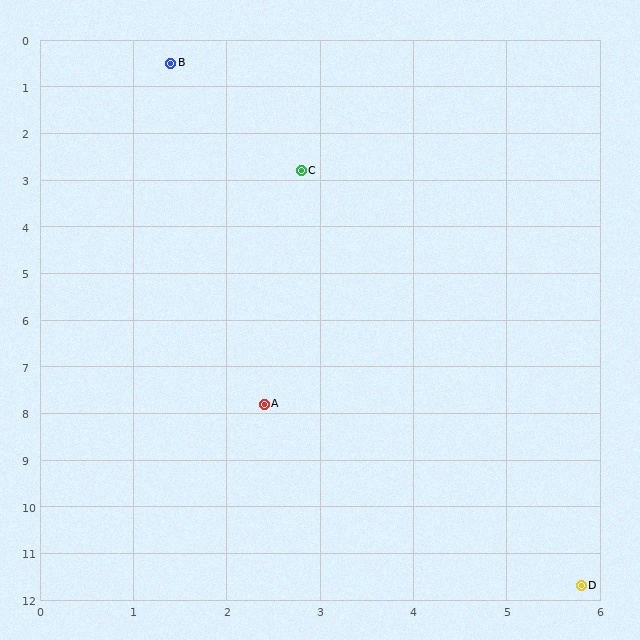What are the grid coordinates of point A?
Point A is at approximately (2.4, 7.8).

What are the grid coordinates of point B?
Point B is at approximately (1.4, 0.5).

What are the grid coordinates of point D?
Point D is at approximately (5.8, 11.7).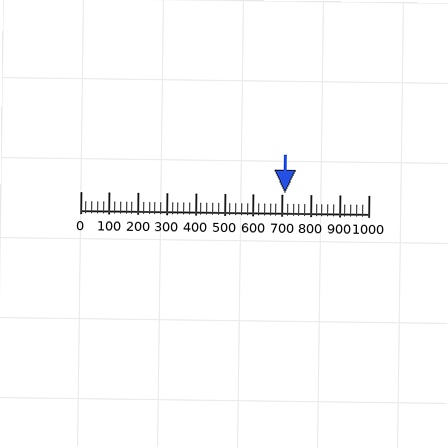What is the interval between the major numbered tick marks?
The major tick marks are spaced 100 units apart.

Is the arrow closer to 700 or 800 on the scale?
The arrow is closer to 700.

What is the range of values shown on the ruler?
The ruler shows values from 0 to 1000.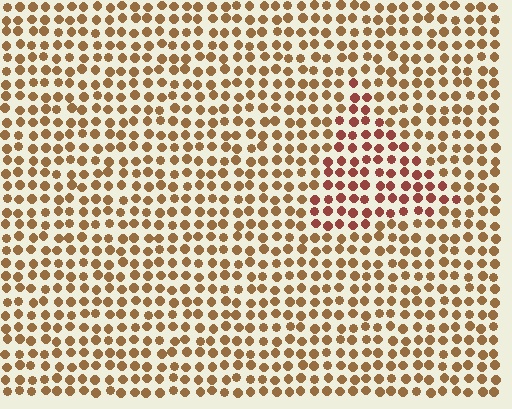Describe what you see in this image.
The image is filled with small brown elements in a uniform arrangement. A triangle-shaped region is visible where the elements are tinted to a slightly different hue, forming a subtle color boundary.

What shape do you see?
I see a triangle.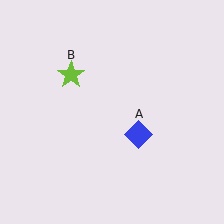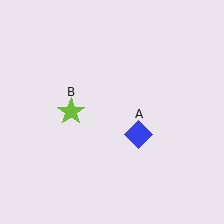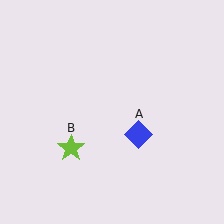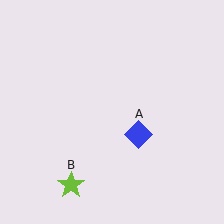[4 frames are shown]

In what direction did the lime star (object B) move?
The lime star (object B) moved down.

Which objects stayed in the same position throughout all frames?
Blue diamond (object A) remained stationary.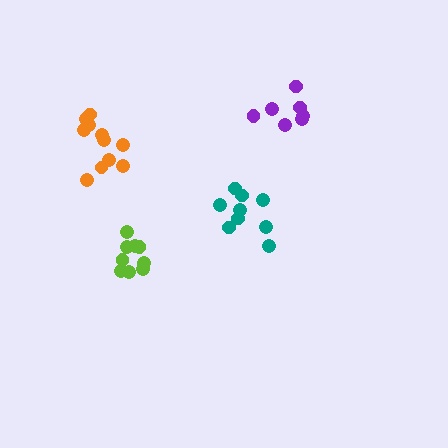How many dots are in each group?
Group 1: 7 dots, Group 2: 9 dots, Group 3: 9 dots, Group 4: 11 dots (36 total).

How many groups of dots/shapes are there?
There are 4 groups.